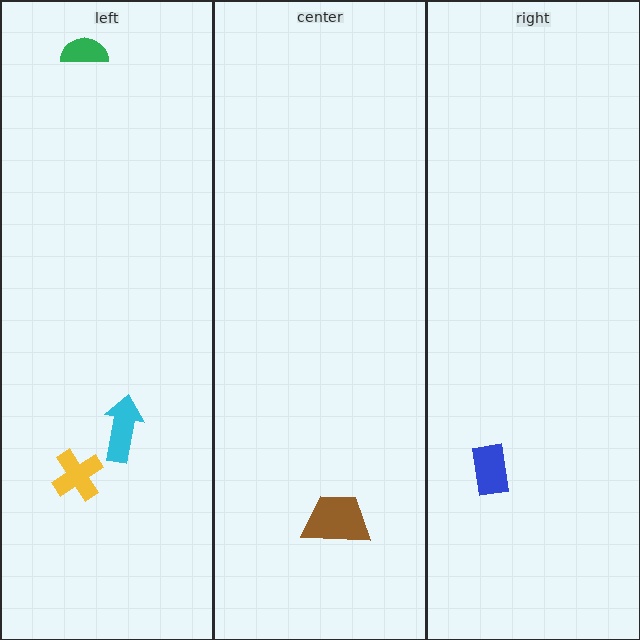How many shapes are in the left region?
3.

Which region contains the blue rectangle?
The right region.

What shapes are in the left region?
The yellow cross, the cyan arrow, the green semicircle.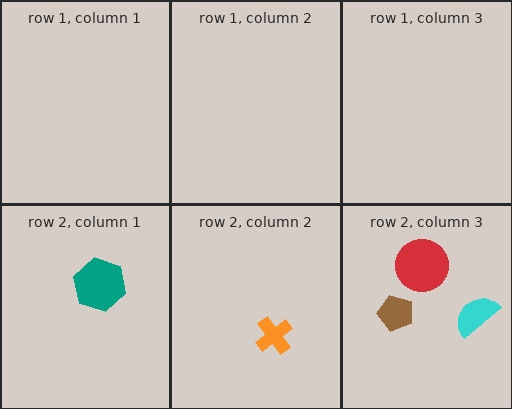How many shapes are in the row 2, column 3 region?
3.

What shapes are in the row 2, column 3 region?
The red circle, the cyan semicircle, the brown pentagon.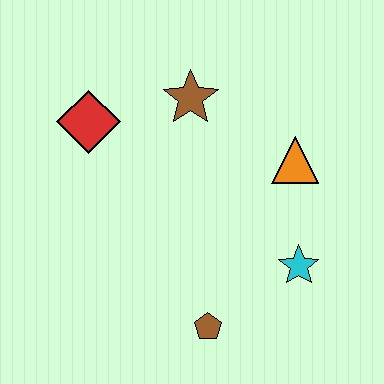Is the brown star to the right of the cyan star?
No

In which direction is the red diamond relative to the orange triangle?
The red diamond is to the left of the orange triangle.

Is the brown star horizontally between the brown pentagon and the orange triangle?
No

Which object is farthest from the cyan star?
The red diamond is farthest from the cyan star.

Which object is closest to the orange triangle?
The cyan star is closest to the orange triangle.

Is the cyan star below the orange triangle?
Yes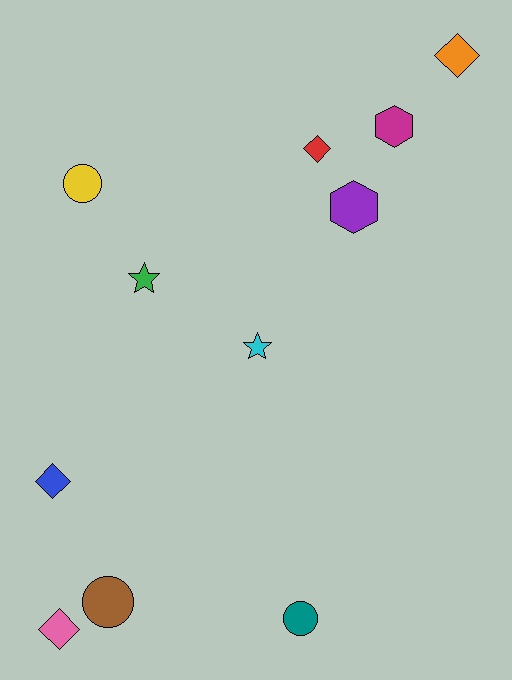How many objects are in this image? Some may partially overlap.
There are 11 objects.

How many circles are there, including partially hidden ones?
There are 3 circles.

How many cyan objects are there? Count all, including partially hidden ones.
There is 1 cyan object.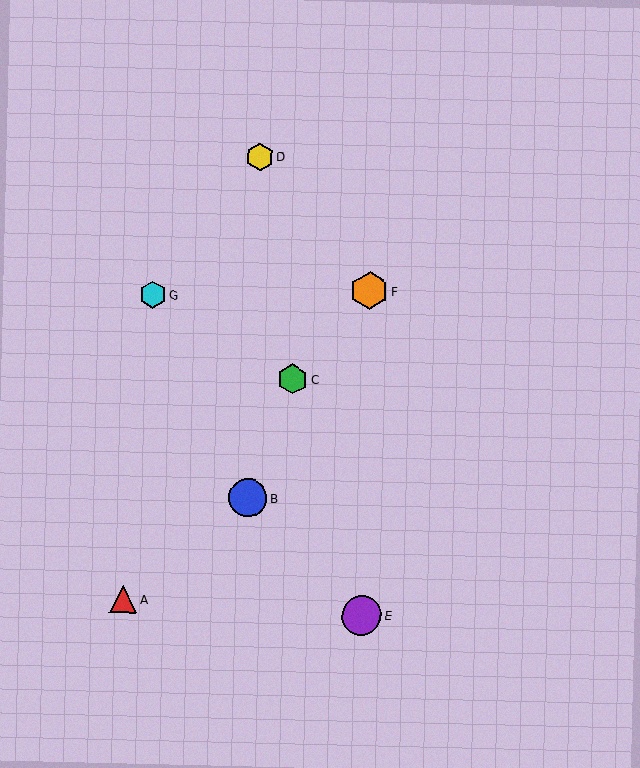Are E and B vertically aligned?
No, E is at x≈362 and B is at x≈248.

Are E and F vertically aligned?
Yes, both are at x≈362.